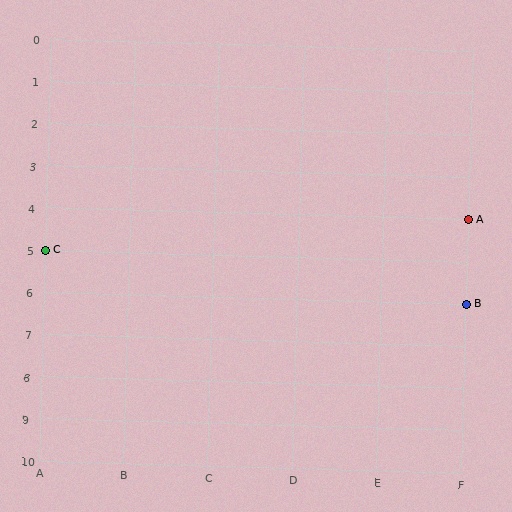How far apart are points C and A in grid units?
Points C and A are 5 columns and 1 row apart (about 5.1 grid units diagonally).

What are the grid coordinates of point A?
Point A is at grid coordinates (F, 4).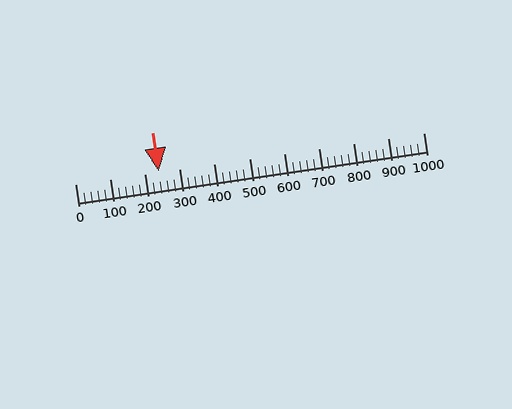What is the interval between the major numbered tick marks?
The major tick marks are spaced 100 units apart.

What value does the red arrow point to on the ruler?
The red arrow points to approximately 240.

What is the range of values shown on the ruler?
The ruler shows values from 0 to 1000.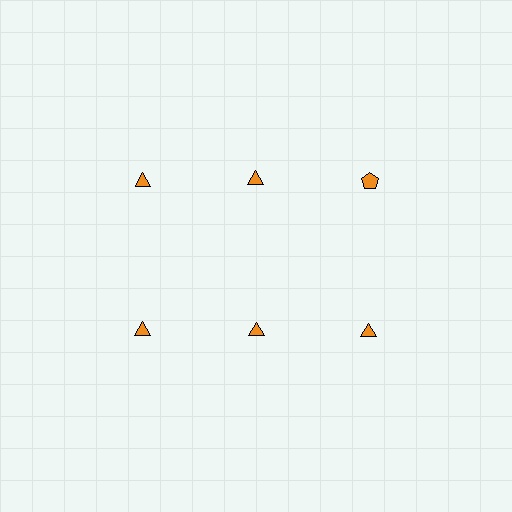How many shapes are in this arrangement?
There are 6 shapes arranged in a grid pattern.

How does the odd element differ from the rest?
It has a different shape: pentagon instead of triangle.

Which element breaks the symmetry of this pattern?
The orange pentagon in the top row, center column breaks the symmetry. All other shapes are orange triangles.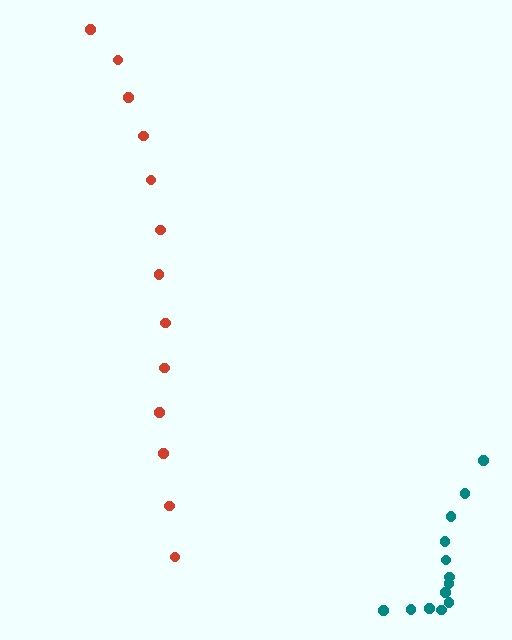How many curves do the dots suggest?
There are 2 distinct paths.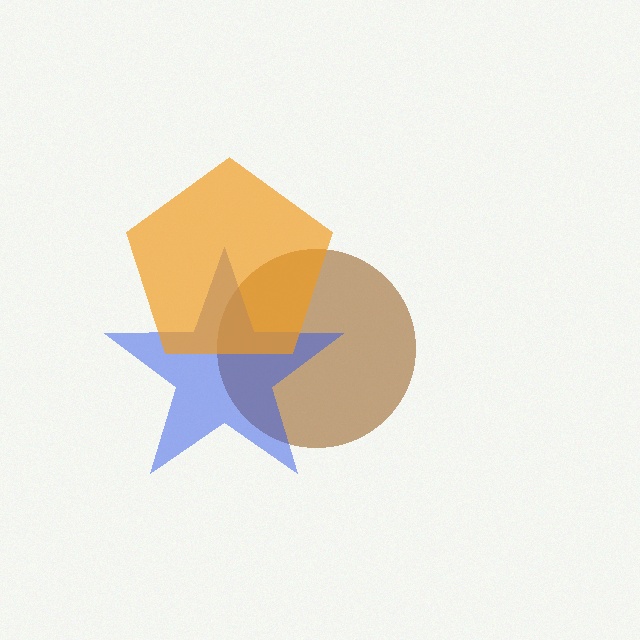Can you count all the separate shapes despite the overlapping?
Yes, there are 3 separate shapes.